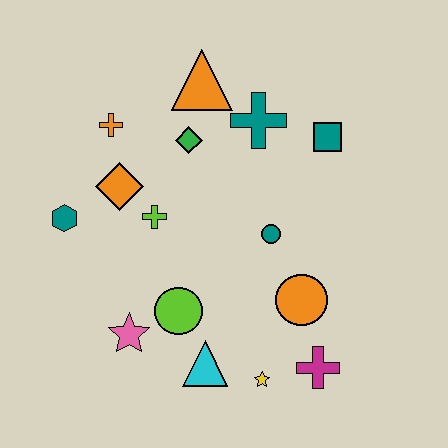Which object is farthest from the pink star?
The teal square is farthest from the pink star.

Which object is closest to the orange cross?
The orange diamond is closest to the orange cross.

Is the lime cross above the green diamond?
No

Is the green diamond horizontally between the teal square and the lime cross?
Yes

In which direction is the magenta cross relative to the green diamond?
The magenta cross is below the green diamond.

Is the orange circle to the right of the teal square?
No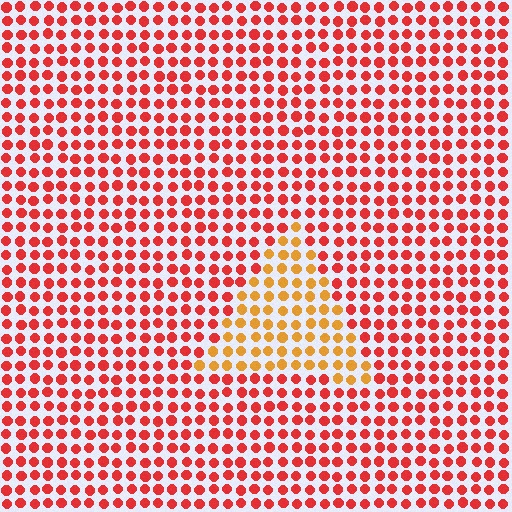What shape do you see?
I see a triangle.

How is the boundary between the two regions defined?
The boundary is defined purely by a slight shift in hue (about 38 degrees). Spacing, size, and orientation are identical on both sides.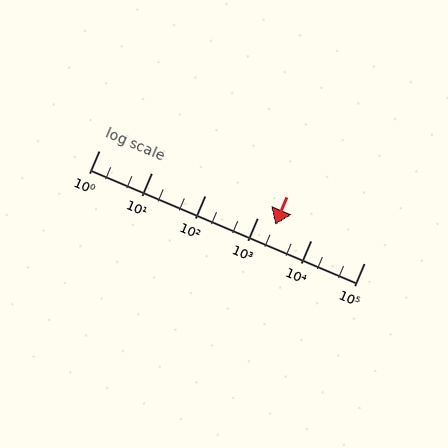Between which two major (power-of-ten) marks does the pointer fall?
The pointer is between 1000 and 10000.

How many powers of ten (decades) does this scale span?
The scale spans 5 decades, from 1 to 100000.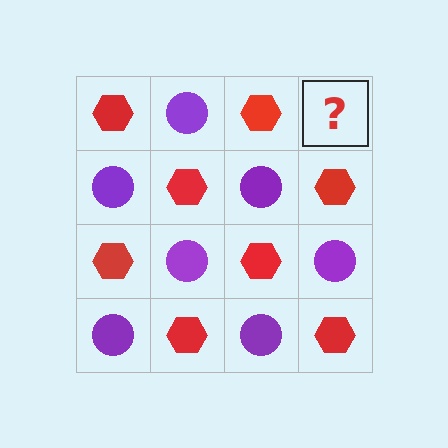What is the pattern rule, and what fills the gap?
The rule is that it alternates red hexagon and purple circle in a checkerboard pattern. The gap should be filled with a purple circle.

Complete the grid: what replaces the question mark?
The question mark should be replaced with a purple circle.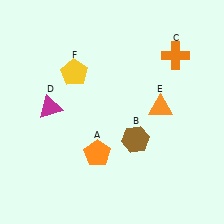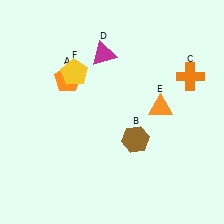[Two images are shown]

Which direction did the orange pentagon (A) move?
The orange pentagon (A) moved up.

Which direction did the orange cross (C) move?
The orange cross (C) moved down.